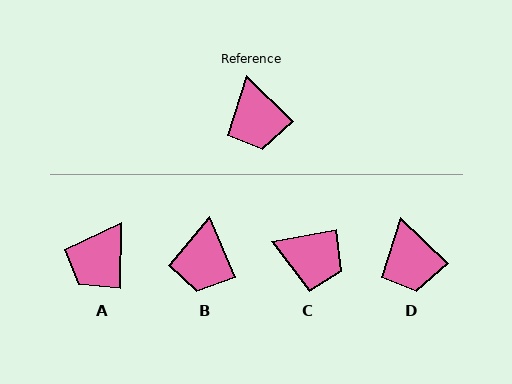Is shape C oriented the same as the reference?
No, it is off by about 55 degrees.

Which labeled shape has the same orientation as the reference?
D.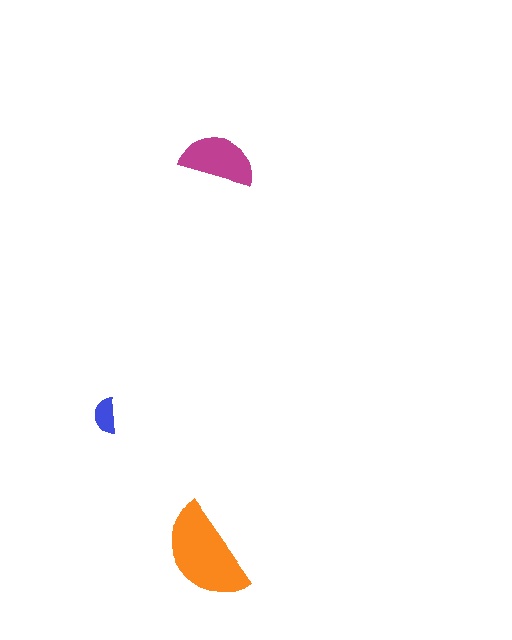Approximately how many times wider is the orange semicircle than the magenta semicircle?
About 1.5 times wider.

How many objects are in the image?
There are 3 objects in the image.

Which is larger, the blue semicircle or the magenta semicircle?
The magenta one.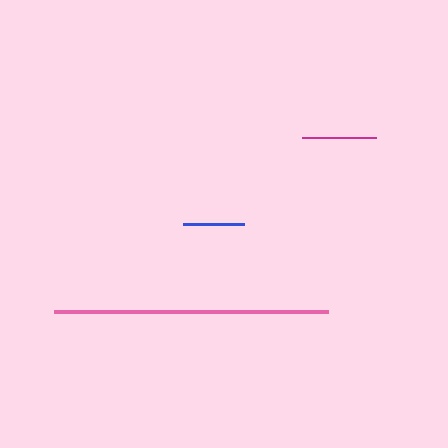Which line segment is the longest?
The pink line is the longest at approximately 274 pixels.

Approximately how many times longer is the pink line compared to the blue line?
The pink line is approximately 4.5 times the length of the blue line.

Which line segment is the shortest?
The blue line is the shortest at approximately 61 pixels.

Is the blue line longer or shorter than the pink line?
The pink line is longer than the blue line.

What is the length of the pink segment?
The pink segment is approximately 274 pixels long.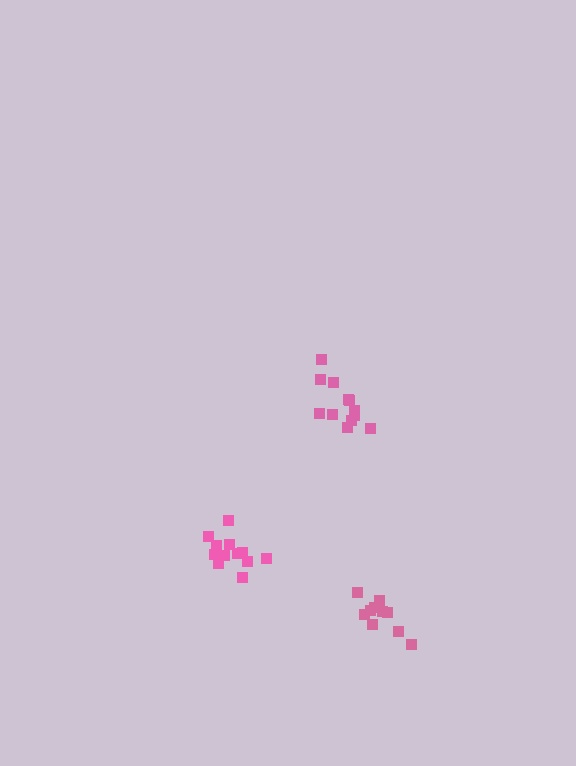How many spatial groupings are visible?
There are 3 spatial groupings.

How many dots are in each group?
Group 1: 12 dots, Group 2: 10 dots, Group 3: 12 dots (34 total).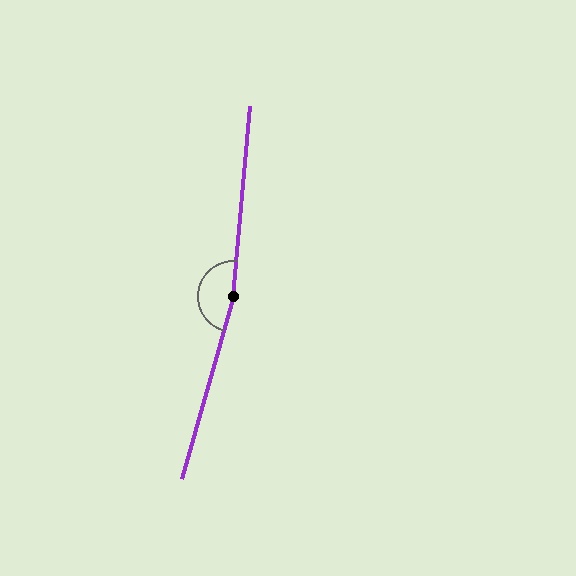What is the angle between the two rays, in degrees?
Approximately 169 degrees.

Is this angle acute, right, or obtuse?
It is obtuse.